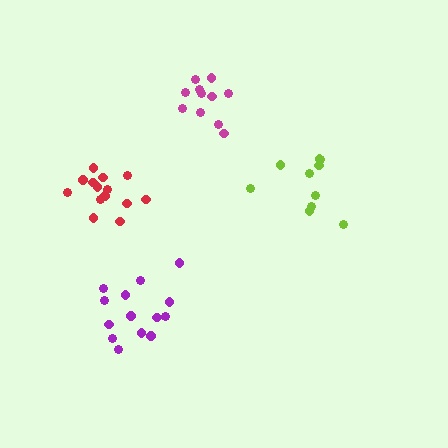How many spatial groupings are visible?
There are 4 spatial groupings.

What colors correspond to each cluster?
The clusters are colored: purple, magenta, lime, red.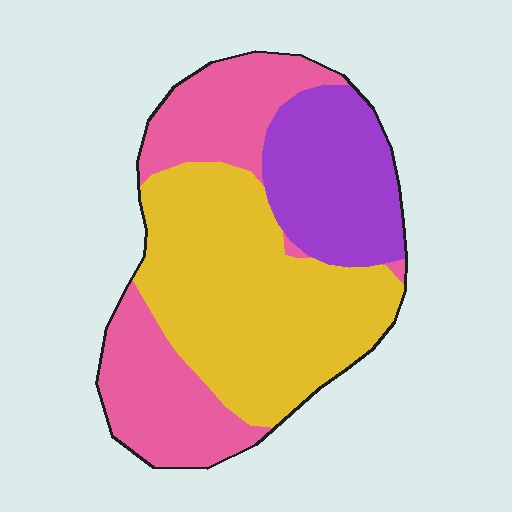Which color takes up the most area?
Yellow, at roughly 45%.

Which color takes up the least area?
Purple, at roughly 20%.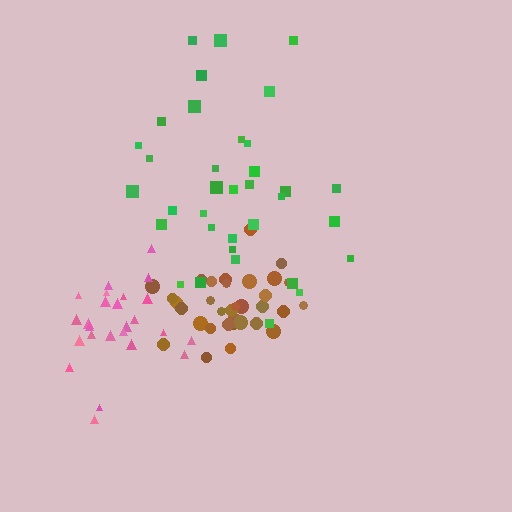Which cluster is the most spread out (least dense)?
Green.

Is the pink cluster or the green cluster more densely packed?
Pink.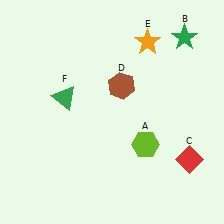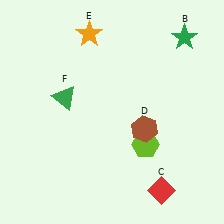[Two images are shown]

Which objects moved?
The objects that moved are: the red diamond (C), the brown hexagon (D), the orange star (E).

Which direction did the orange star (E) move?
The orange star (E) moved left.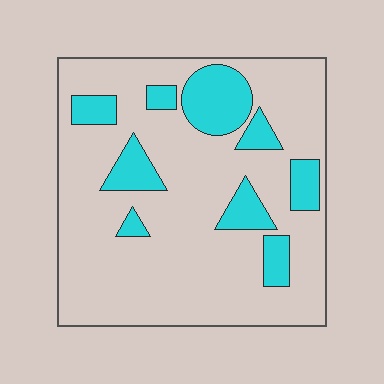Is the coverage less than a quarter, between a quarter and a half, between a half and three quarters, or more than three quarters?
Less than a quarter.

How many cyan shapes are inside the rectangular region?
9.